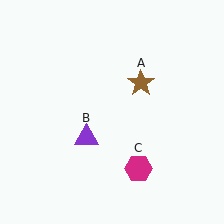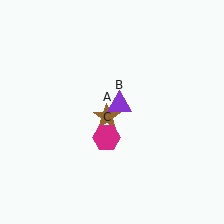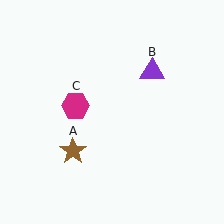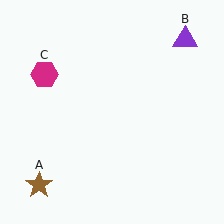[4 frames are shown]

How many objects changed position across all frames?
3 objects changed position: brown star (object A), purple triangle (object B), magenta hexagon (object C).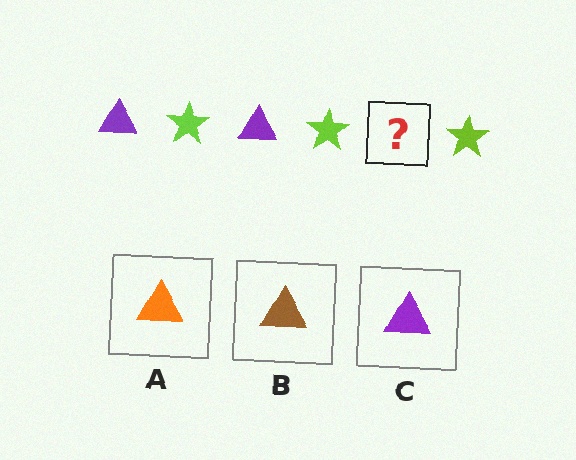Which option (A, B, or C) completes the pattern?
C.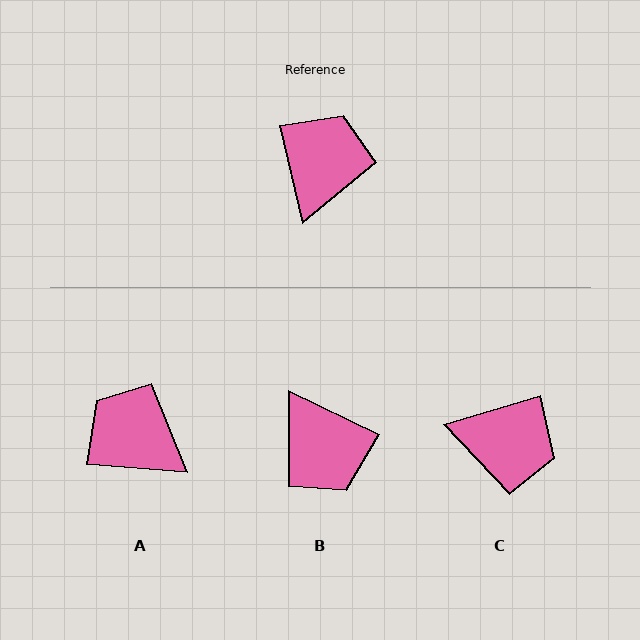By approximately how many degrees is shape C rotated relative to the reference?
Approximately 86 degrees clockwise.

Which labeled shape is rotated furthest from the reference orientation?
B, about 129 degrees away.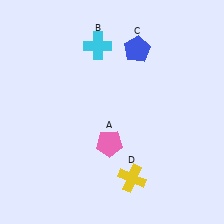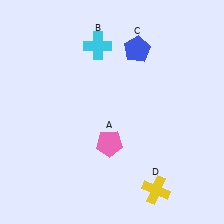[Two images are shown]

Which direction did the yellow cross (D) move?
The yellow cross (D) moved right.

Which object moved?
The yellow cross (D) moved right.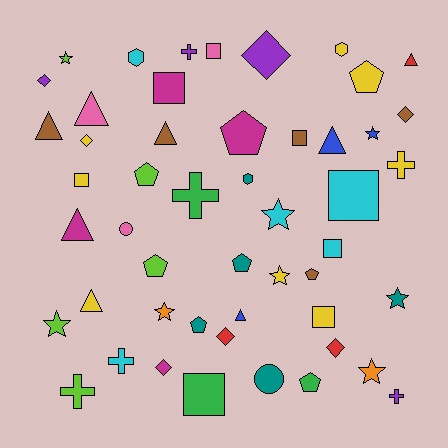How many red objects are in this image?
There are 3 red objects.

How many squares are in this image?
There are 8 squares.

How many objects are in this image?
There are 50 objects.